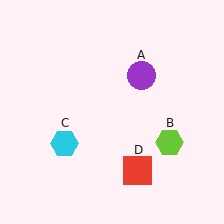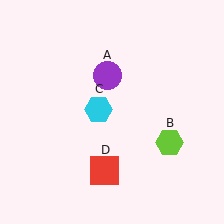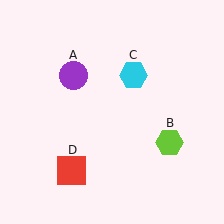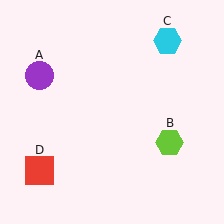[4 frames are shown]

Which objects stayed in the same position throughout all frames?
Lime hexagon (object B) remained stationary.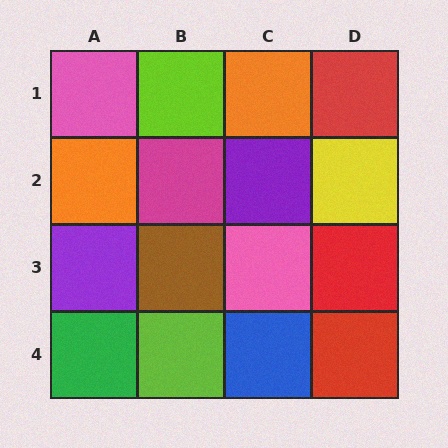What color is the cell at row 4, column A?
Green.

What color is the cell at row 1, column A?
Pink.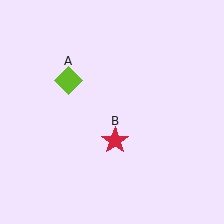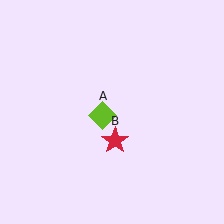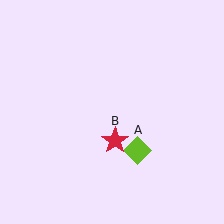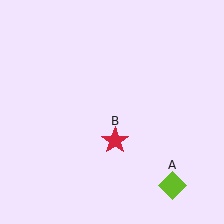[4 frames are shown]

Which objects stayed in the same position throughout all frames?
Red star (object B) remained stationary.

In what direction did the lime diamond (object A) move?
The lime diamond (object A) moved down and to the right.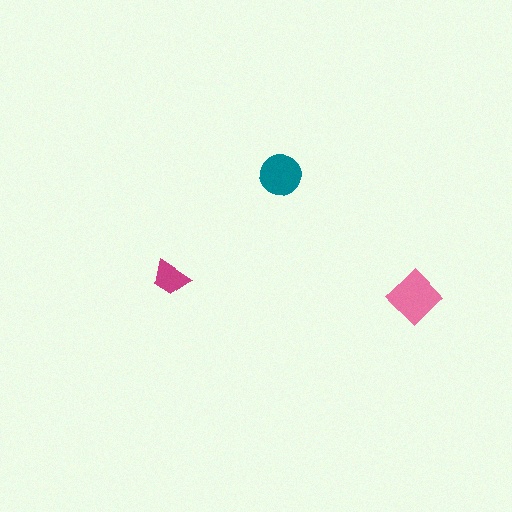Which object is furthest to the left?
The magenta trapezoid is leftmost.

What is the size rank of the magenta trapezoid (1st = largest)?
3rd.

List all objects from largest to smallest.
The pink diamond, the teal circle, the magenta trapezoid.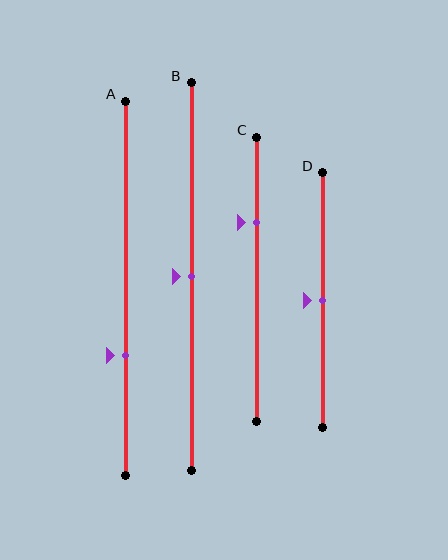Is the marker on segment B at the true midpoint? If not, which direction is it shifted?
Yes, the marker on segment B is at the true midpoint.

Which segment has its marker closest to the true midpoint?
Segment B has its marker closest to the true midpoint.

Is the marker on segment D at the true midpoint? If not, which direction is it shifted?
Yes, the marker on segment D is at the true midpoint.